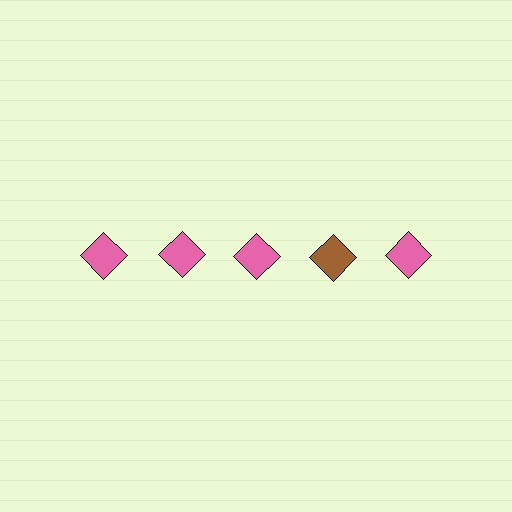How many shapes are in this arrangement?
There are 5 shapes arranged in a grid pattern.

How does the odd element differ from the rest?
It has a different color: brown instead of pink.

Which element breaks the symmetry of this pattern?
The brown diamond in the top row, second from right column breaks the symmetry. All other shapes are pink diamonds.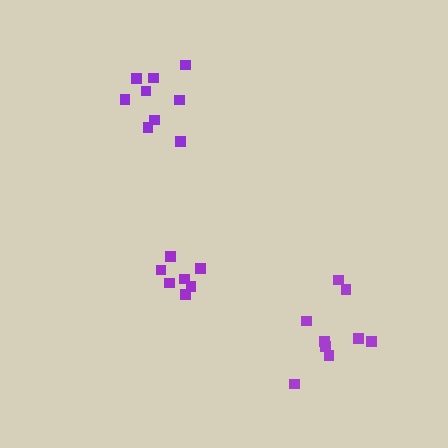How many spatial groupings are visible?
There are 3 spatial groupings.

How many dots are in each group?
Group 1: 9 dots, Group 2: 7 dots, Group 3: 9 dots (25 total).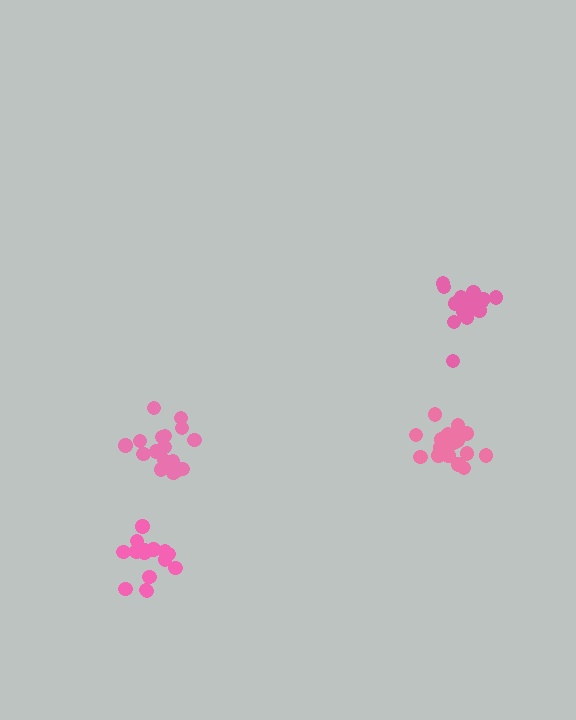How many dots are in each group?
Group 1: 18 dots, Group 2: 15 dots, Group 3: 16 dots, Group 4: 21 dots (70 total).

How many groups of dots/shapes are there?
There are 4 groups.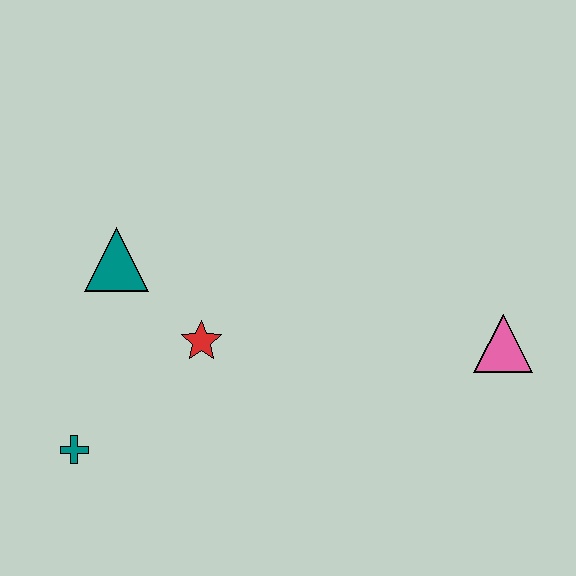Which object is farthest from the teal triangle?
The pink triangle is farthest from the teal triangle.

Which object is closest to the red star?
The teal triangle is closest to the red star.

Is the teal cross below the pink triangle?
Yes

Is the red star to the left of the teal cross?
No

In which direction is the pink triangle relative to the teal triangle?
The pink triangle is to the right of the teal triangle.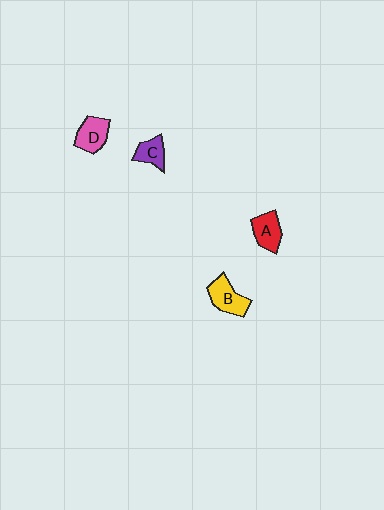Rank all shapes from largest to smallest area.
From largest to smallest: B (yellow), D (pink), A (red), C (purple).